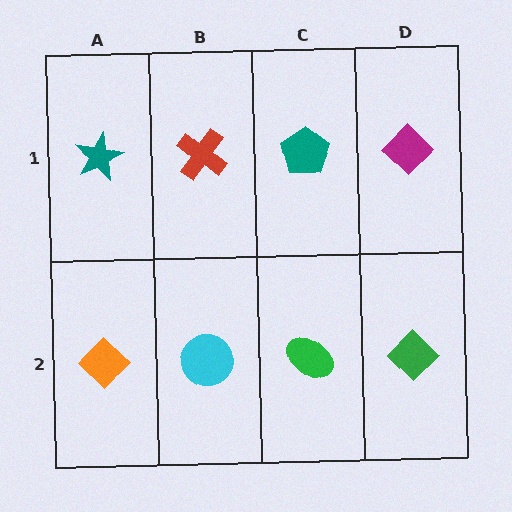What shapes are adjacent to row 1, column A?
An orange diamond (row 2, column A), a red cross (row 1, column B).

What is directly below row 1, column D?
A green diamond.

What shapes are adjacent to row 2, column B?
A red cross (row 1, column B), an orange diamond (row 2, column A), a green ellipse (row 2, column C).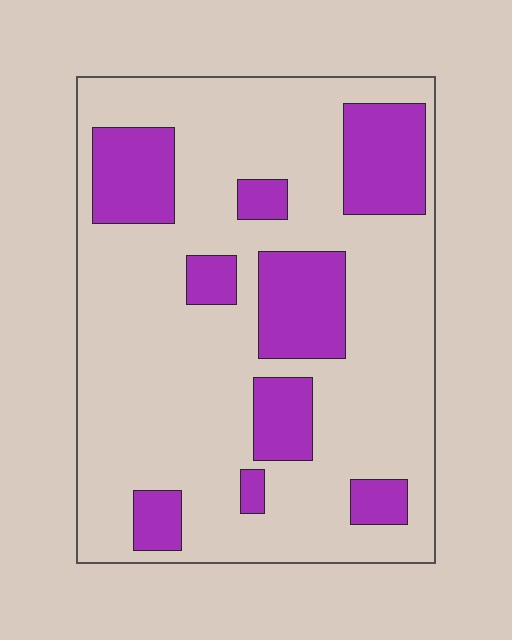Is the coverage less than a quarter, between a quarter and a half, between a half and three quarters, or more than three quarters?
Less than a quarter.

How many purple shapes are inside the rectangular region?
9.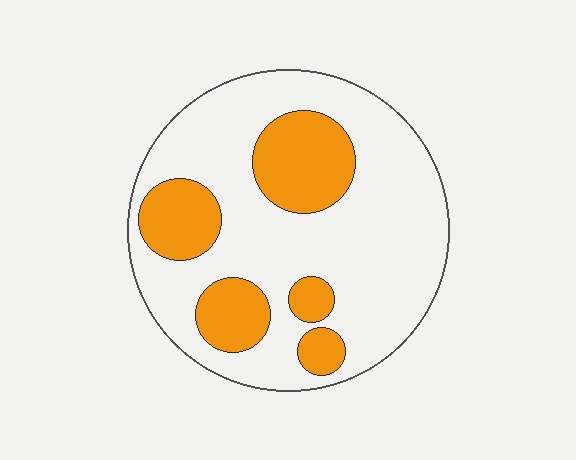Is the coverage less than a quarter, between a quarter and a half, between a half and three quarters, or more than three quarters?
Between a quarter and a half.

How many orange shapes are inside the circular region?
5.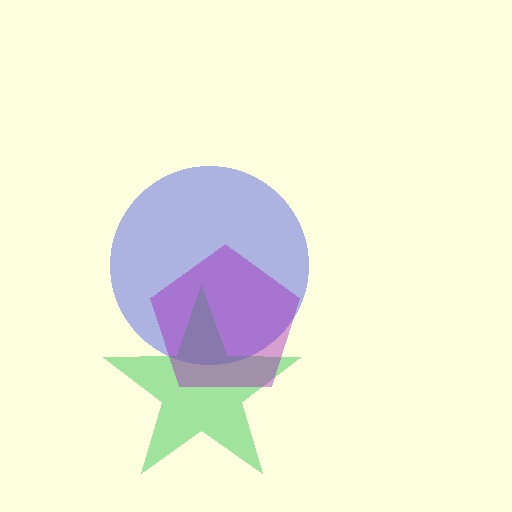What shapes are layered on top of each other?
The layered shapes are: a blue circle, a green star, a purple pentagon.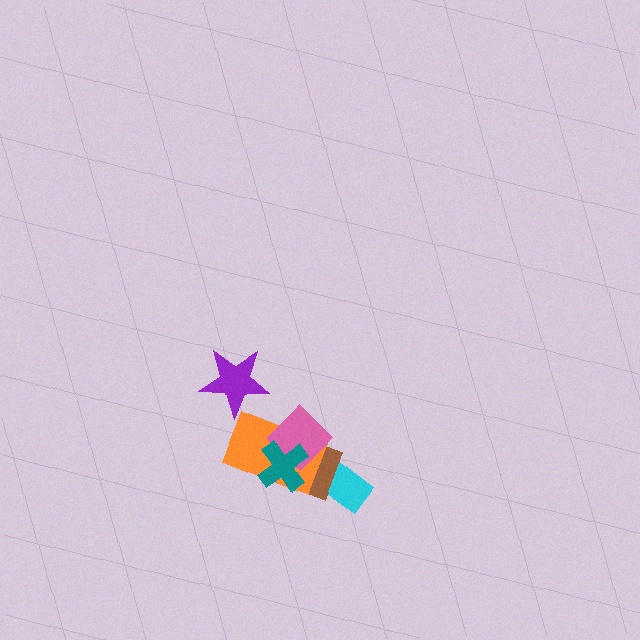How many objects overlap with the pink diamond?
3 objects overlap with the pink diamond.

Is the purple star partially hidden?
No, no other shape covers it.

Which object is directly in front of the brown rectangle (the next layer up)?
The orange rectangle is directly in front of the brown rectangle.